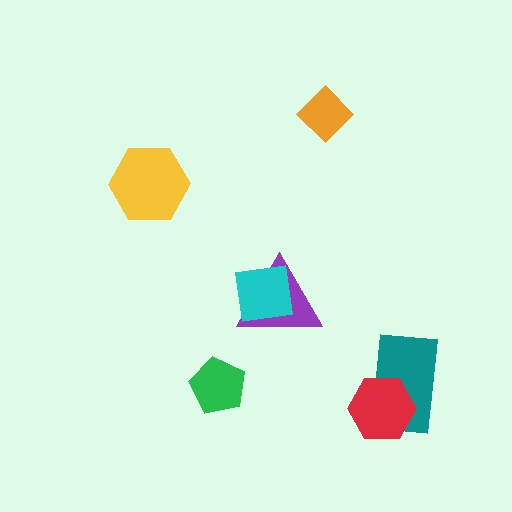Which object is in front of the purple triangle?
The cyan square is in front of the purple triangle.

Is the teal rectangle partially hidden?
Yes, it is partially covered by another shape.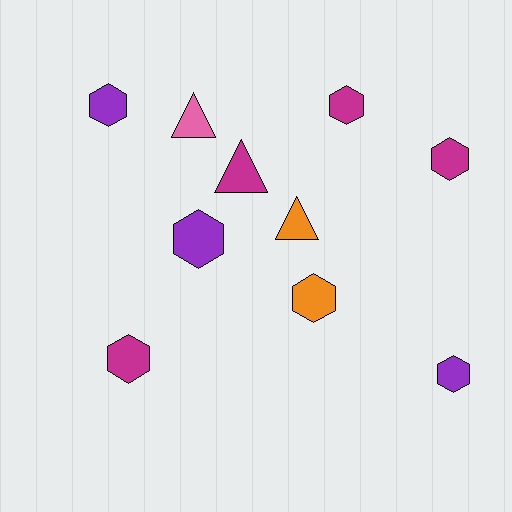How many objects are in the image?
There are 10 objects.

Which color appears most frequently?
Magenta, with 4 objects.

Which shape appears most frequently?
Hexagon, with 7 objects.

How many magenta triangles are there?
There is 1 magenta triangle.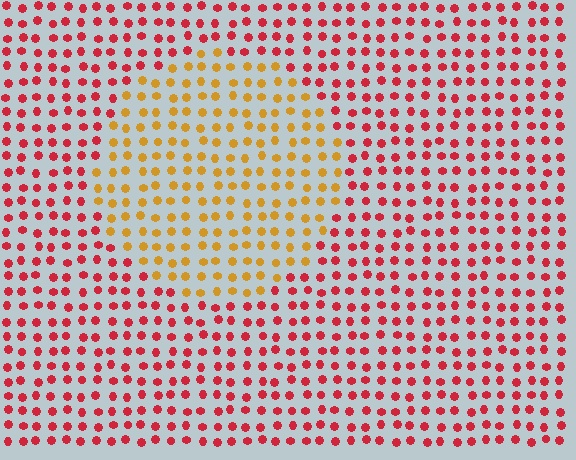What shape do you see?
I see a circle.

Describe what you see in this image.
The image is filled with small red elements in a uniform arrangement. A circle-shaped region is visible where the elements are tinted to a slightly different hue, forming a subtle color boundary.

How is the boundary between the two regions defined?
The boundary is defined purely by a slight shift in hue (about 48 degrees). Spacing, size, and orientation are identical on both sides.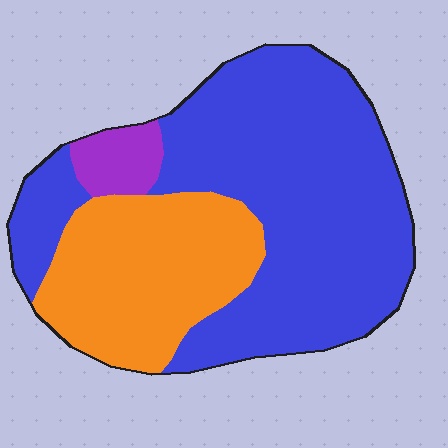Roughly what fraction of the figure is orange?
Orange takes up about one third (1/3) of the figure.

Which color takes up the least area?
Purple, at roughly 5%.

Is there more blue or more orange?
Blue.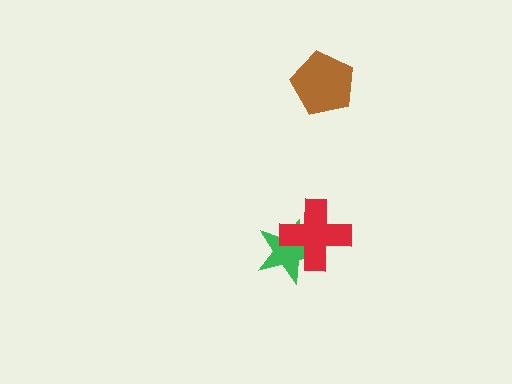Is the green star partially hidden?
Yes, it is partially covered by another shape.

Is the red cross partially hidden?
No, no other shape covers it.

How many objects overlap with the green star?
1 object overlaps with the green star.